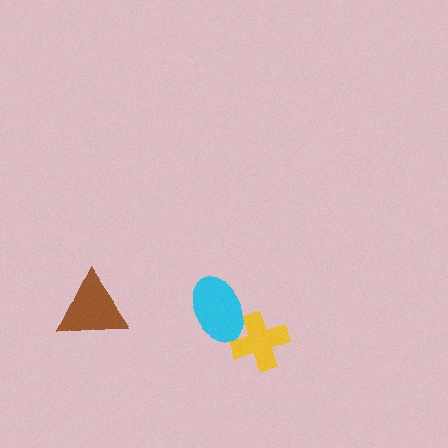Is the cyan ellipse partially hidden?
No, no other shape covers it.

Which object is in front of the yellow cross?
The cyan ellipse is in front of the yellow cross.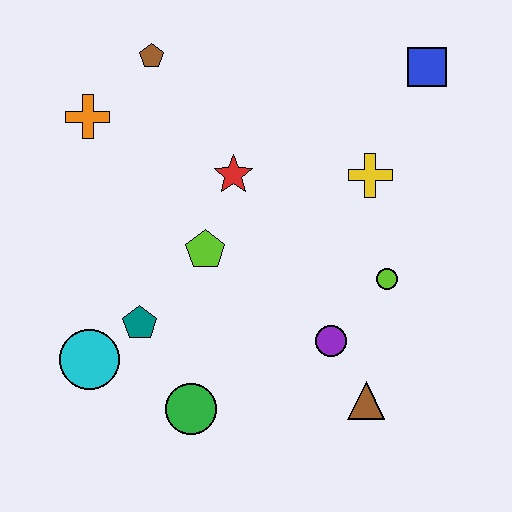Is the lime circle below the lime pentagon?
Yes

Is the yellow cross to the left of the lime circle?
Yes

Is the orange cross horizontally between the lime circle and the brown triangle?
No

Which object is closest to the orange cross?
The brown pentagon is closest to the orange cross.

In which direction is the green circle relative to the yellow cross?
The green circle is below the yellow cross.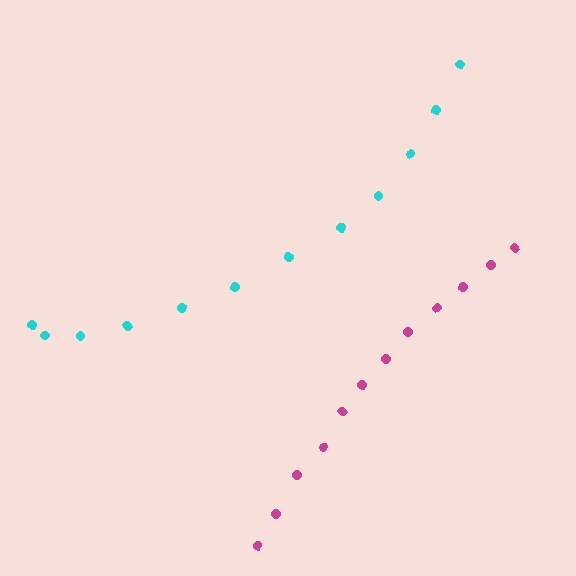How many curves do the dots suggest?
There are 2 distinct paths.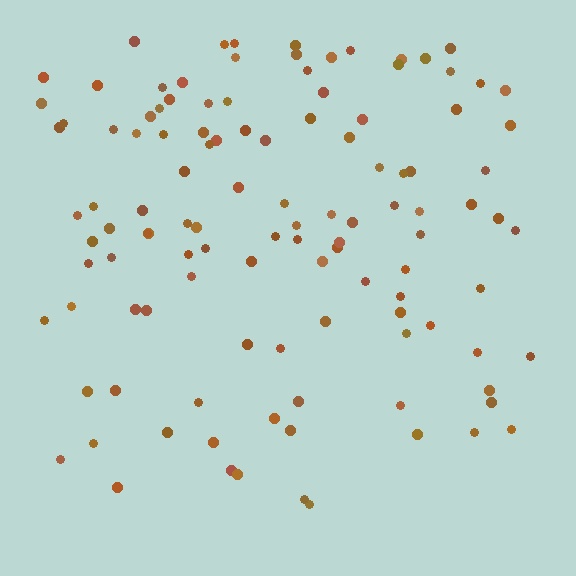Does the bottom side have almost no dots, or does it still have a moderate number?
Still a moderate number, just noticeably fewer than the top.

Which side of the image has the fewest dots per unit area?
The bottom.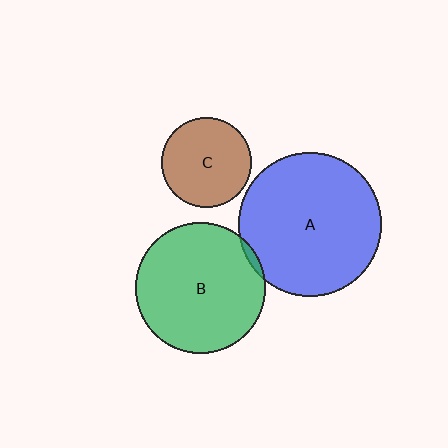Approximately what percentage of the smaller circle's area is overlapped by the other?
Approximately 5%.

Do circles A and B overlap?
Yes.